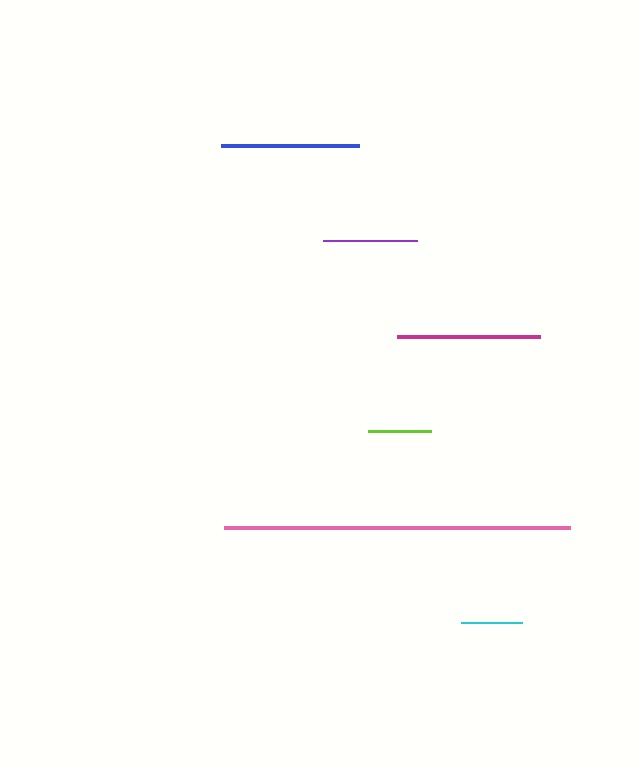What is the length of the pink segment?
The pink segment is approximately 346 pixels long.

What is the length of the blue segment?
The blue segment is approximately 138 pixels long.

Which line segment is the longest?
The pink line is the longest at approximately 346 pixels.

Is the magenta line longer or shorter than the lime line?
The magenta line is longer than the lime line.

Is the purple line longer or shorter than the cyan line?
The purple line is longer than the cyan line.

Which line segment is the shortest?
The cyan line is the shortest at approximately 61 pixels.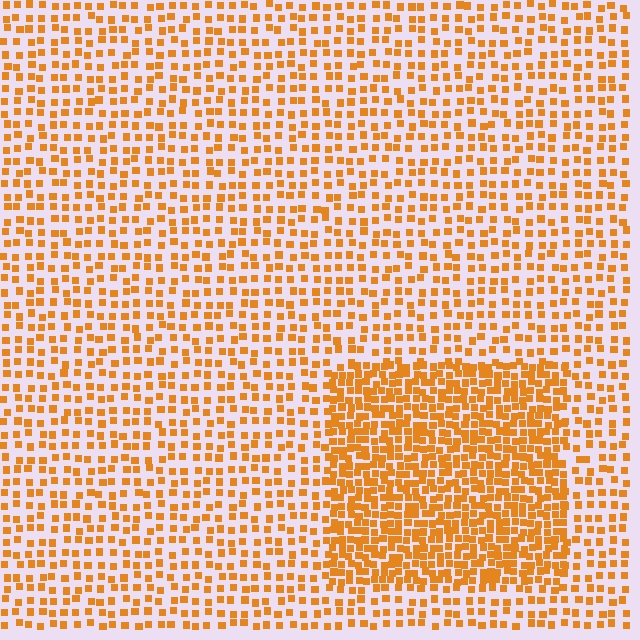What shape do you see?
I see a rectangle.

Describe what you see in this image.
The image contains small orange elements arranged at two different densities. A rectangle-shaped region is visible where the elements are more densely packed than the surrounding area.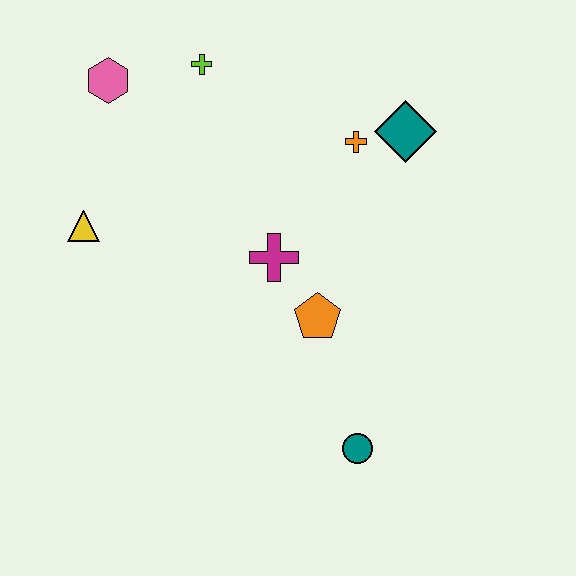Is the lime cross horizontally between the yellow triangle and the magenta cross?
Yes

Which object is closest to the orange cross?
The teal diamond is closest to the orange cross.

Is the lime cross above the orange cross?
Yes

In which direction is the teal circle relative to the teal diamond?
The teal circle is below the teal diamond.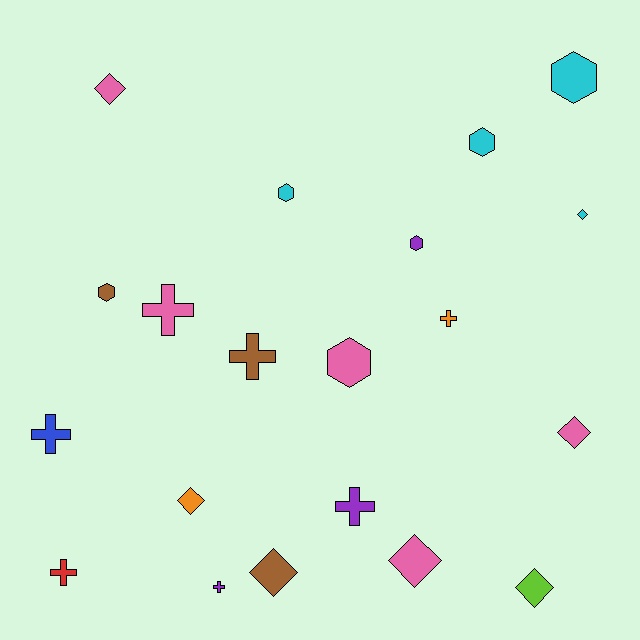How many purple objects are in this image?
There are 3 purple objects.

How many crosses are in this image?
There are 7 crosses.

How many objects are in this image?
There are 20 objects.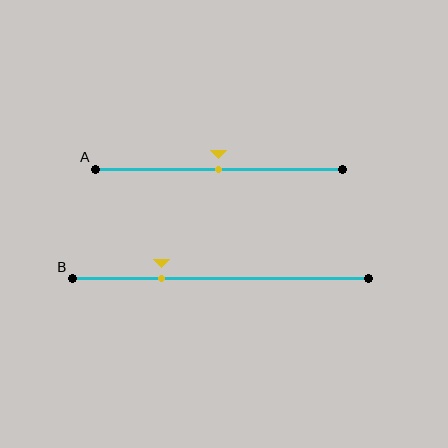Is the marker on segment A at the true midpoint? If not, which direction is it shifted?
Yes, the marker on segment A is at the true midpoint.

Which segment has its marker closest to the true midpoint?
Segment A has its marker closest to the true midpoint.